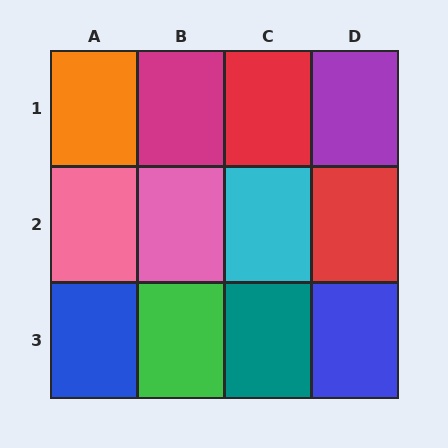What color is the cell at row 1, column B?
Magenta.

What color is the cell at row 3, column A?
Blue.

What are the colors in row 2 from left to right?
Pink, pink, cyan, red.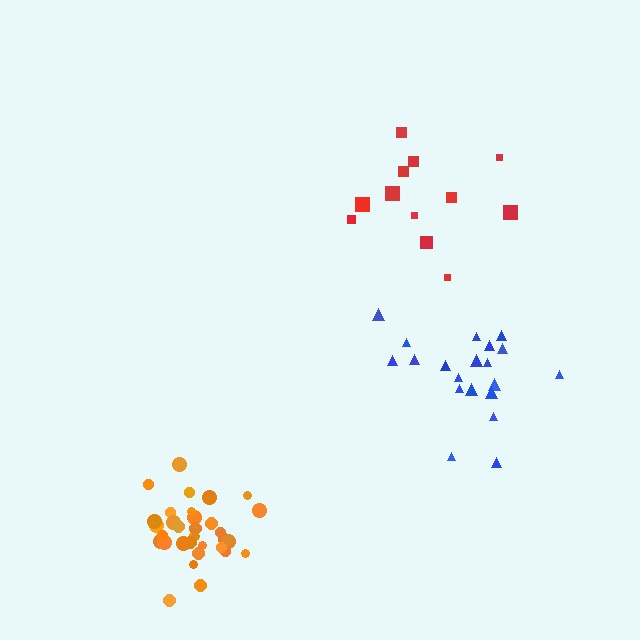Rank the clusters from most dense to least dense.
orange, blue, red.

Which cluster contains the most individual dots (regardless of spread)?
Orange (34).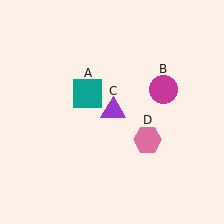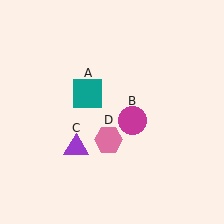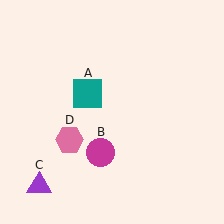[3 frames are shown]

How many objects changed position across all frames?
3 objects changed position: magenta circle (object B), purple triangle (object C), pink hexagon (object D).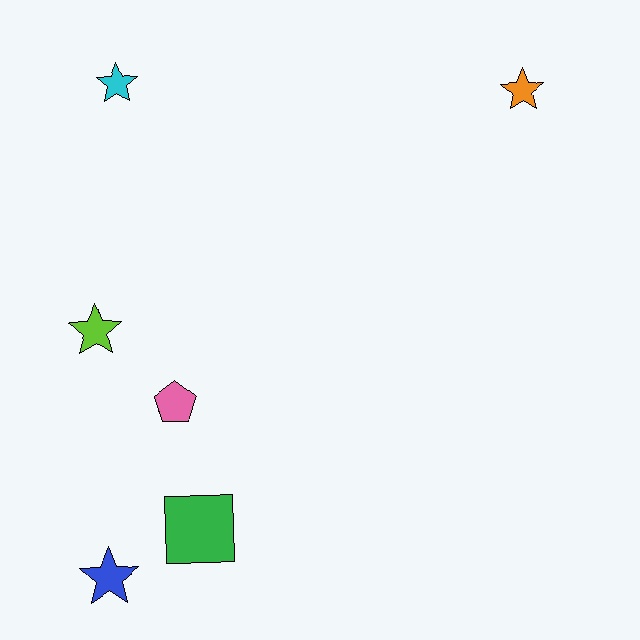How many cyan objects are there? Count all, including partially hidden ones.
There is 1 cyan object.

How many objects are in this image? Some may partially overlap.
There are 6 objects.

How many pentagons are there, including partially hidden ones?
There is 1 pentagon.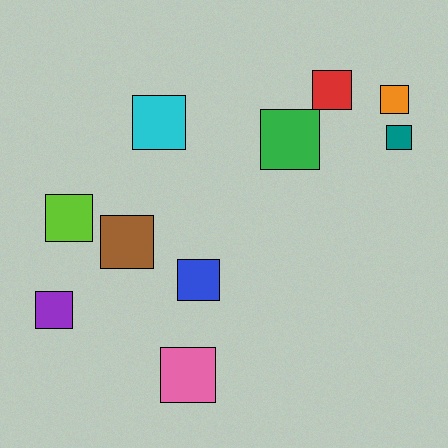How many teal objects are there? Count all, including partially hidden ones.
There is 1 teal object.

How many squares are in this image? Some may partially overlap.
There are 10 squares.